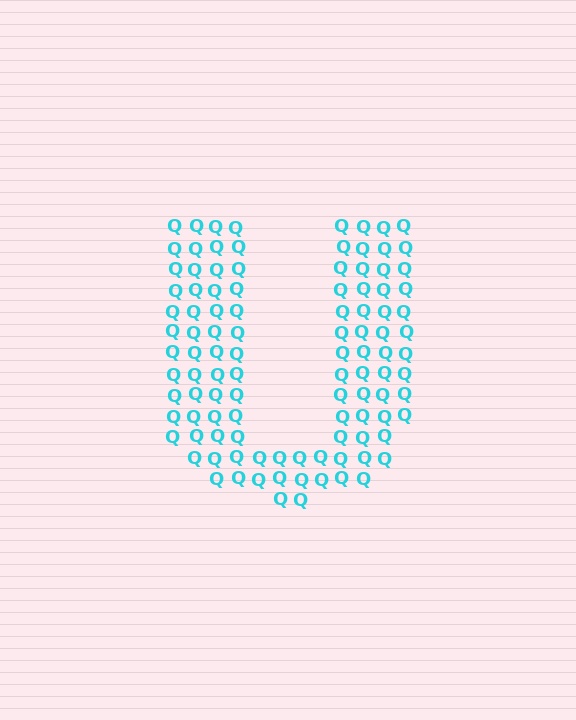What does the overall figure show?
The overall figure shows the letter U.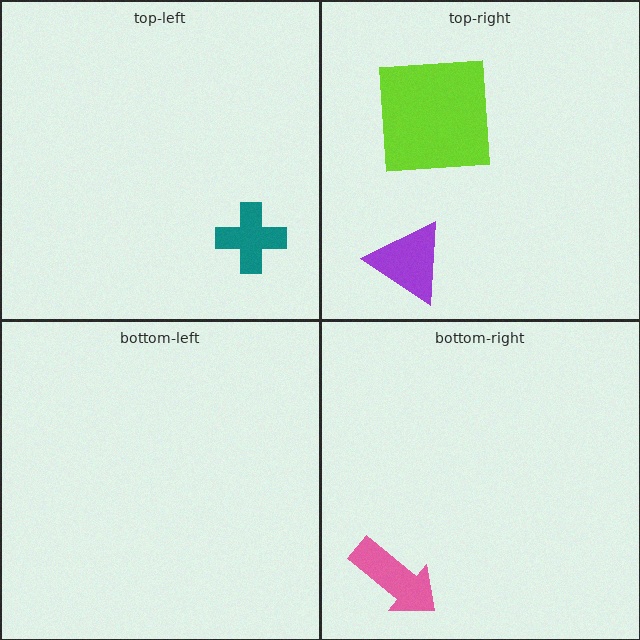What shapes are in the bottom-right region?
The pink arrow.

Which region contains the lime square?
The top-right region.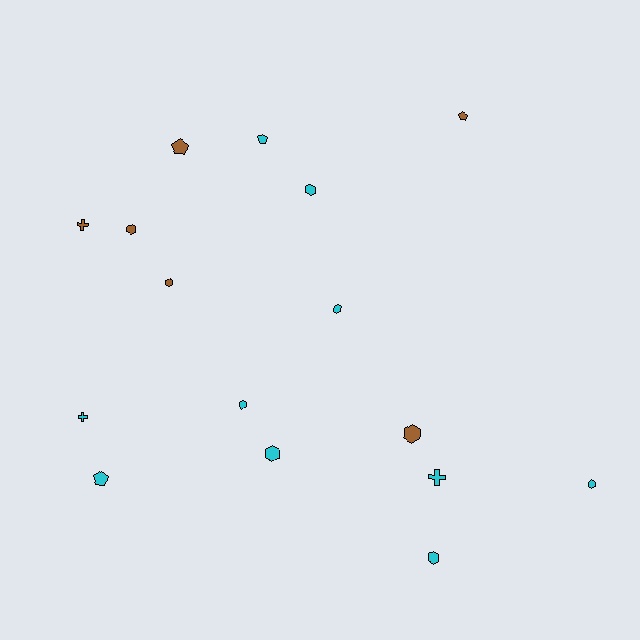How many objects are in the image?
There are 16 objects.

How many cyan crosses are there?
There are 2 cyan crosses.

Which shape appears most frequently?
Hexagon, with 9 objects.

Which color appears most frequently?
Cyan, with 10 objects.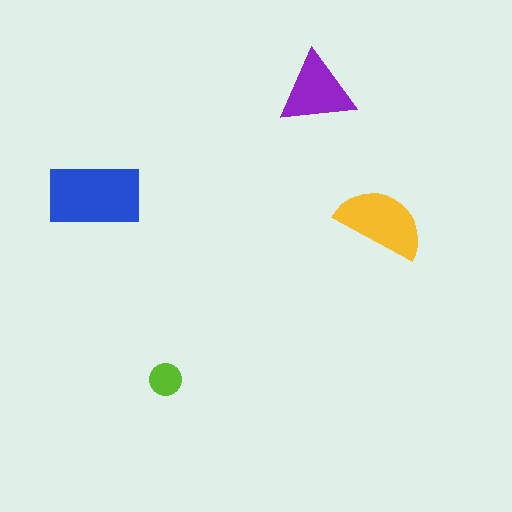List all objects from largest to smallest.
The blue rectangle, the yellow semicircle, the purple triangle, the lime circle.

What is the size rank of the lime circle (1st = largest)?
4th.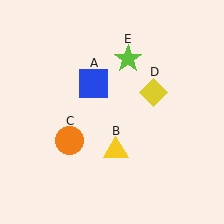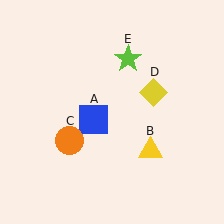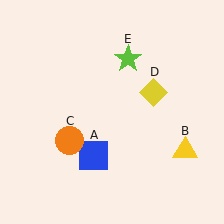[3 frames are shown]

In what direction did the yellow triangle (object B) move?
The yellow triangle (object B) moved right.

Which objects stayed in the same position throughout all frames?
Orange circle (object C) and yellow diamond (object D) and lime star (object E) remained stationary.